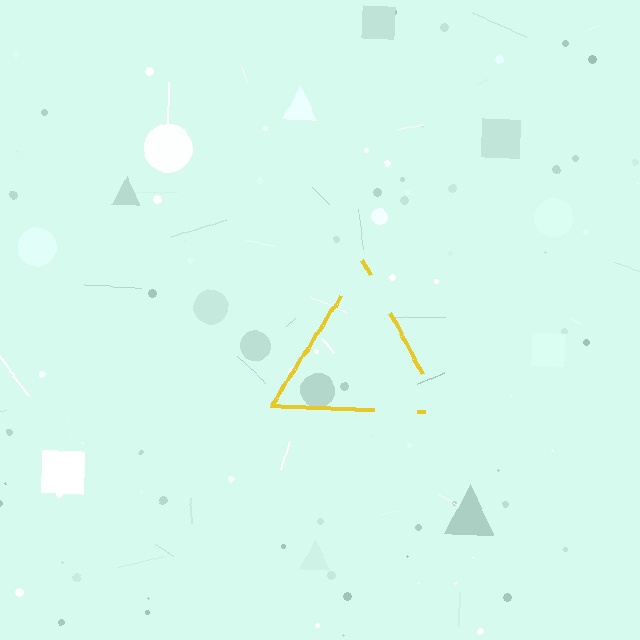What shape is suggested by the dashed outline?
The dashed outline suggests a triangle.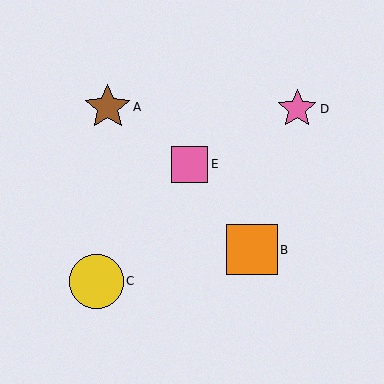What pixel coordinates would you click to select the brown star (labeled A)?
Click at (108, 107) to select the brown star A.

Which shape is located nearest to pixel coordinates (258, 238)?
The orange square (labeled B) at (252, 250) is nearest to that location.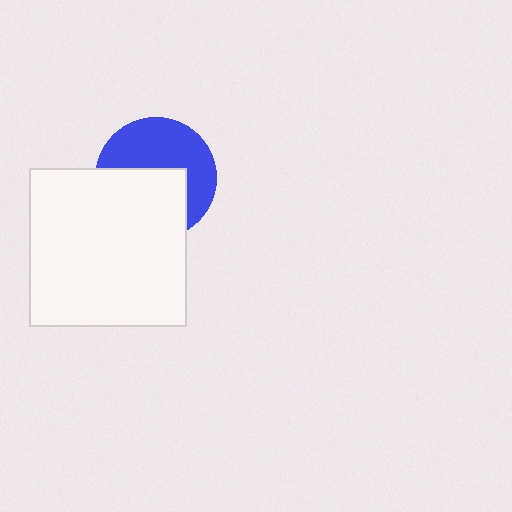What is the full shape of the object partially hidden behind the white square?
The partially hidden object is a blue circle.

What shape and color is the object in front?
The object in front is a white square.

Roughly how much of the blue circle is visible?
About half of it is visible (roughly 51%).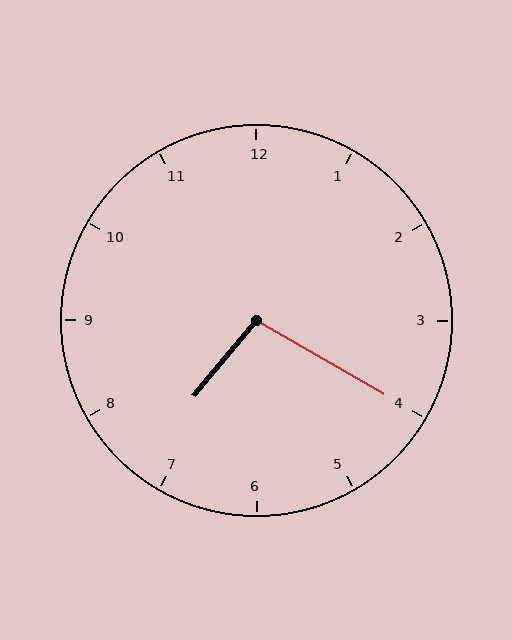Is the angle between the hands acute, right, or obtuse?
It is obtuse.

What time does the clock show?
7:20.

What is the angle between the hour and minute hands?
Approximately 100 degrees.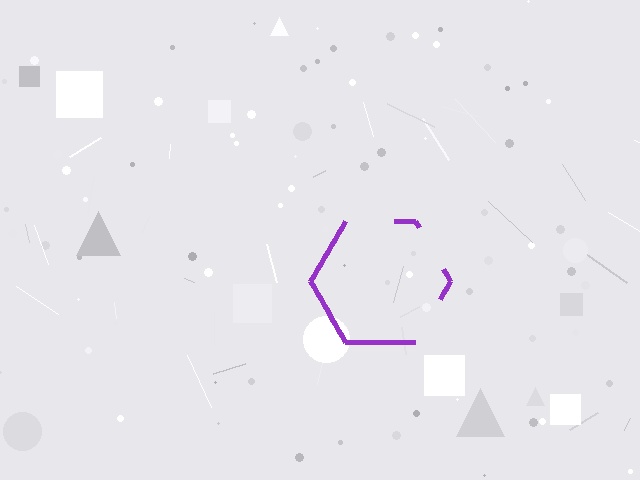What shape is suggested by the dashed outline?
The dashed outline suggests a hexagon.